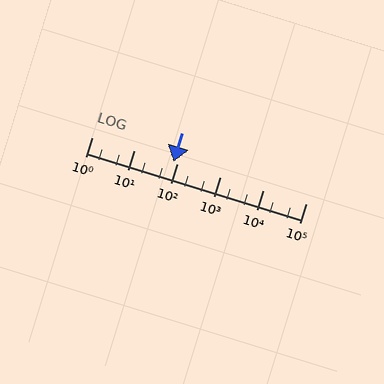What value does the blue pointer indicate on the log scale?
The pointer indicates approximately 80.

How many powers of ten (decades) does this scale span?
The scale spans 5 decades, from 1 to 100000.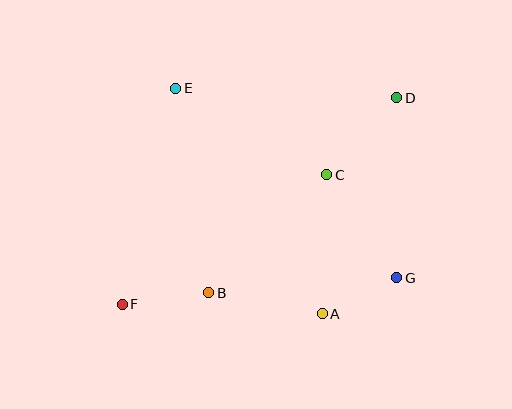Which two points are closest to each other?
Points A and G are closest to each other.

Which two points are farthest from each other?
Points D and F are farthest from each other.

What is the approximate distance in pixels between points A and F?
The distance between A and F is approximately 200 pixels.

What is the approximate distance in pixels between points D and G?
The distance between D and G is approximately 180 pixels.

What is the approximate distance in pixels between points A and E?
The distance between A and E is approximately 269 pixels.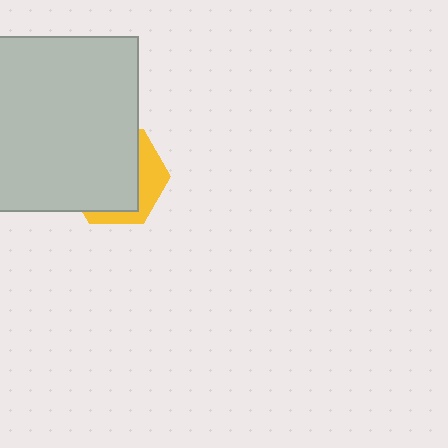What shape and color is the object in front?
The object in front is a light gray square.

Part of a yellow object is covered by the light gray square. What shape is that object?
It is a hexagon.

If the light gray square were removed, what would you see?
You would see the complete yellow hexagon.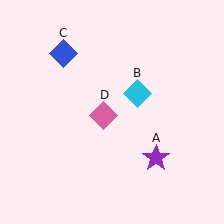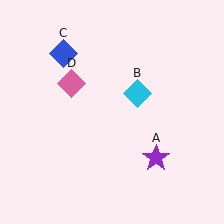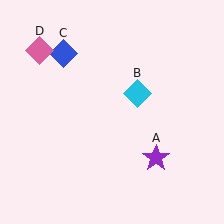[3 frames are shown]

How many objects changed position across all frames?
1 object changed position: pink diamond (object D).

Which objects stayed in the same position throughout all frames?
Purple star (object A) and cyan diamond (object B) and blue diamond (object C) remained stationary.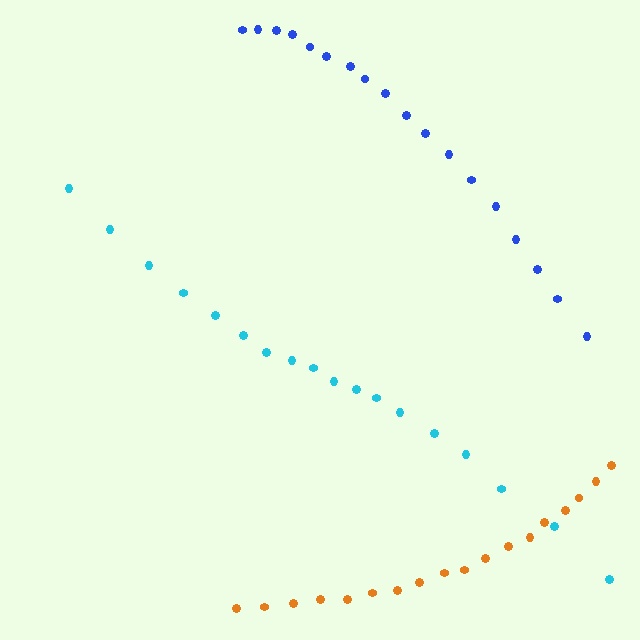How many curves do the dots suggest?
There are 3 distinct paths.